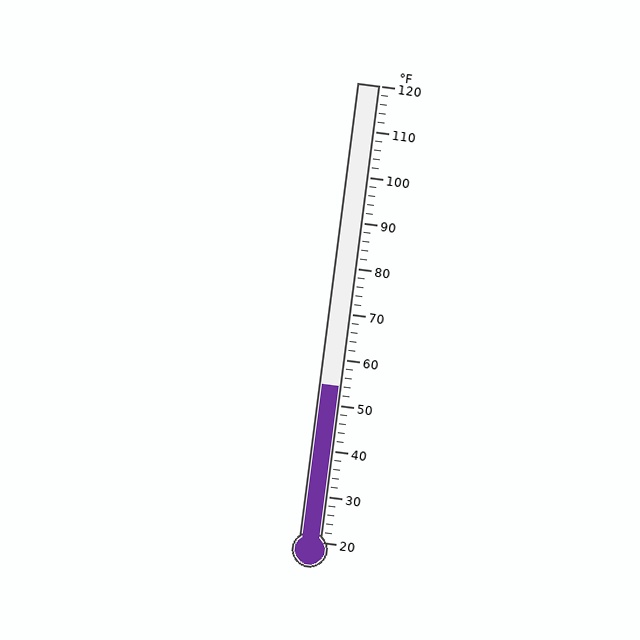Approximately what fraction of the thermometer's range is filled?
The thermometer is filled to approximately 35% of its range.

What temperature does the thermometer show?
The thermometer shows approximately 54°F.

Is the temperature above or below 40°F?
The temperature is above 40°F.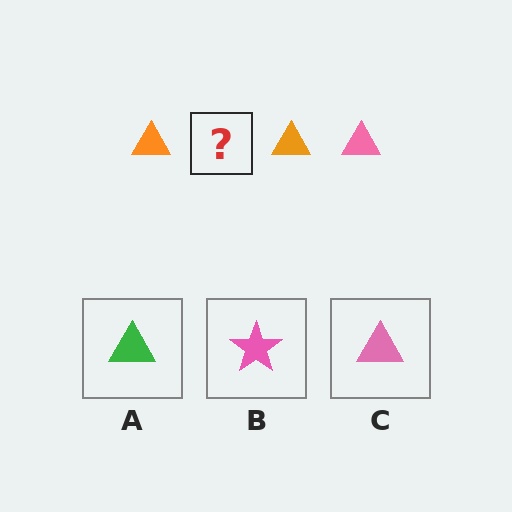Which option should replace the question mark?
Option C.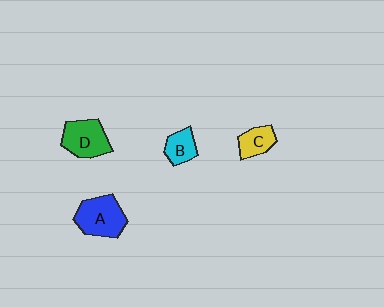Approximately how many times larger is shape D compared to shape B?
Approximately 1.7 times.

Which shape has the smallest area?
Shape B (cyan).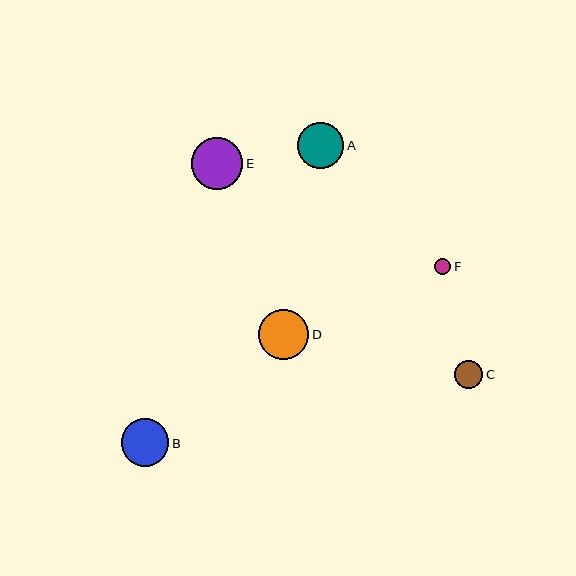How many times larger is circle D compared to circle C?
Circle D is approximately 1.8 times the size of circle C.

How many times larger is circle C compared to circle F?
Circle C is approximately 1.7 times the size of circle F.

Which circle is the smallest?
Circle F is the smallest with a size of approximately 17 pixels.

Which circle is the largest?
Circle E is the largest with a size of approximately 52 pixels.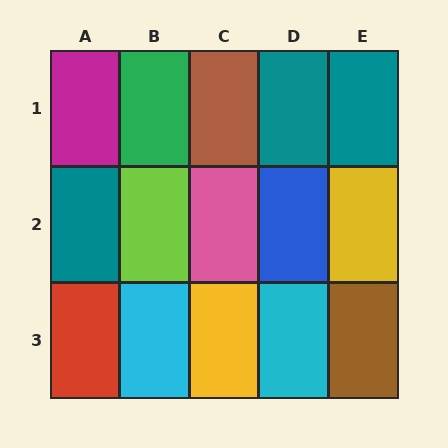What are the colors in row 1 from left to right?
Magenta, green, brown, teal, teal.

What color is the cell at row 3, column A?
Red.